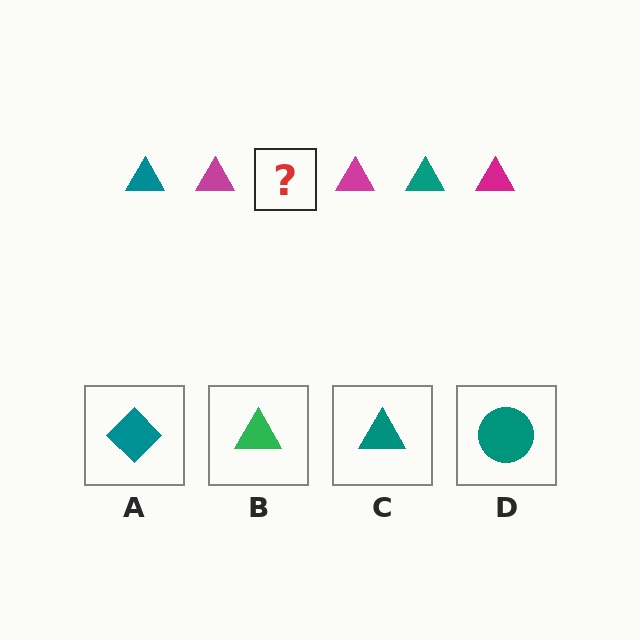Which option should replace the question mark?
Option C.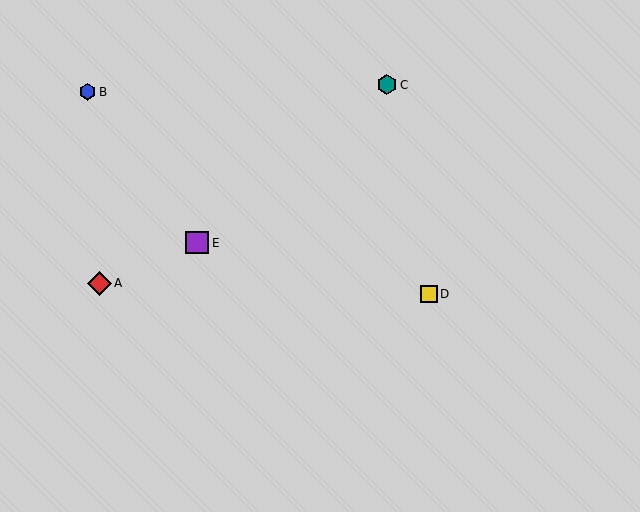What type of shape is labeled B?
Shape B is a blue hexagon.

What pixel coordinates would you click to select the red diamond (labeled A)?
Click at (99, 283) to select the red diamond A.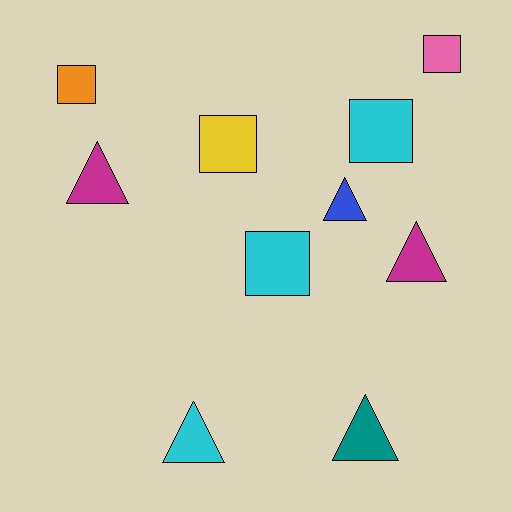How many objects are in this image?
There are 10 objects.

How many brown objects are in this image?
There are no brown objects.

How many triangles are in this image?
There are 5 triangles.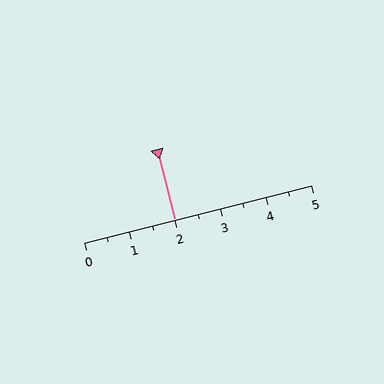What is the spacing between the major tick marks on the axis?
The major ticks are spaced 1 apart.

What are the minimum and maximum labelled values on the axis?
The axis runs from 0 to 5.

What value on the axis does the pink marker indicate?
The marker indicates approximately 2.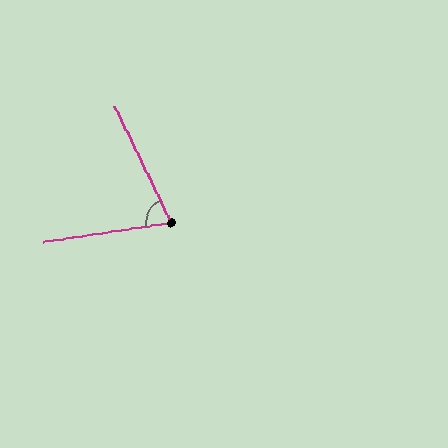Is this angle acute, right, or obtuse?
It is acute.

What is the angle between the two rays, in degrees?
Approximately 73 degrees.